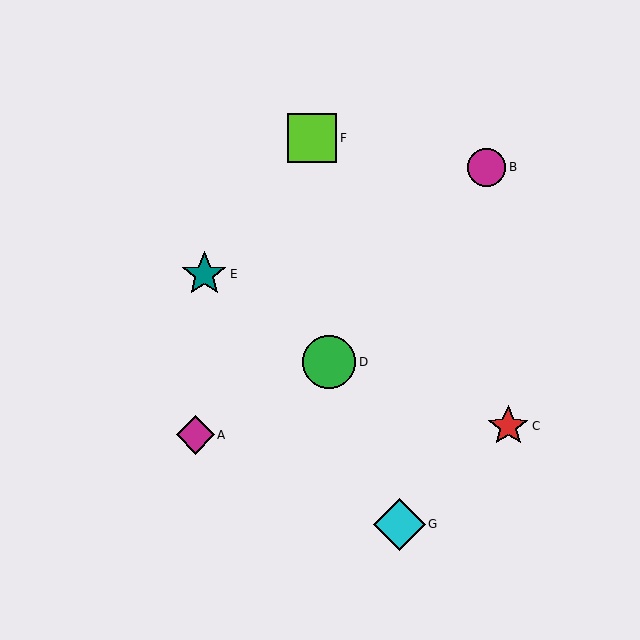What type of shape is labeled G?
Shape G is a cyan diamond.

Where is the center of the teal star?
The center of the teal star is at (204, 274).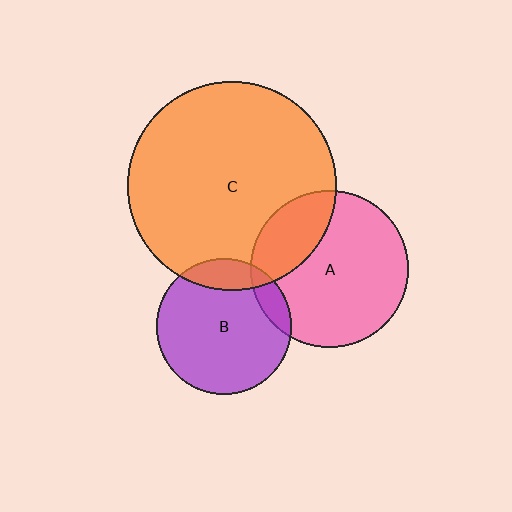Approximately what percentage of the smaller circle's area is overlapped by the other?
Approximately 15%.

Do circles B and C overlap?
Yes.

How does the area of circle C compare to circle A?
Approximately 1.8 times.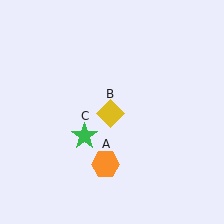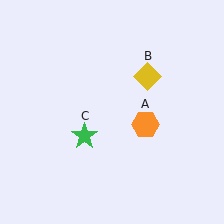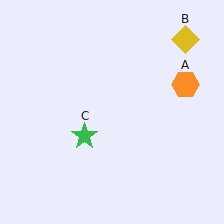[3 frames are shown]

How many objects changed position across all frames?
2 objects changed position: orange hexagon (object A), yellow diamond (object B).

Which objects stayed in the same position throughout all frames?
Green star (object C) remained stationary.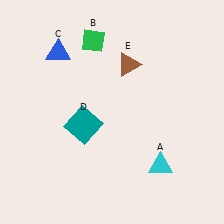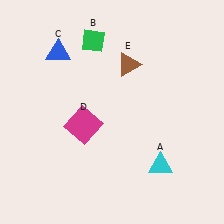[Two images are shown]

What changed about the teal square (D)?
In Image 1, D is teal. In Image 2, it changed to magenta.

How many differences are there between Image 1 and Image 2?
There is 1 difference between the two images.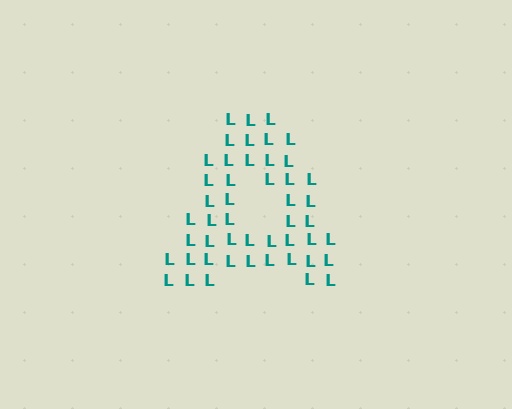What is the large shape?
The large shape is the letter A.